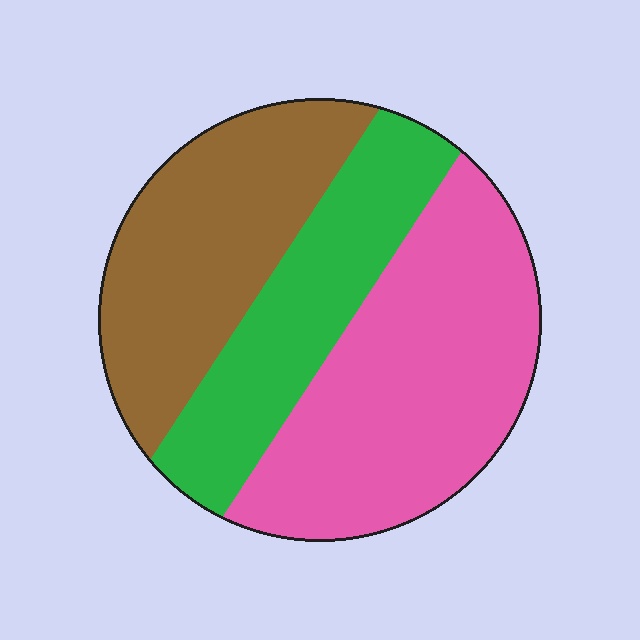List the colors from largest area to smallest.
From largest to smallest: pink, brown, green.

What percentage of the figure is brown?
Brown takes up about one third (1/3) of the figure.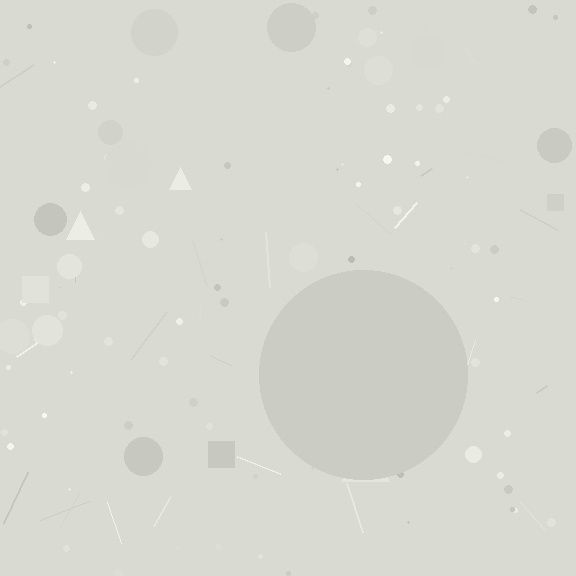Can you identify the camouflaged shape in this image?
The camouflaged shape is a circle.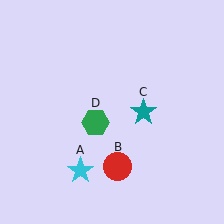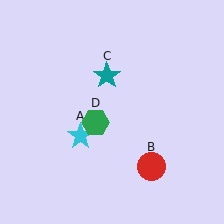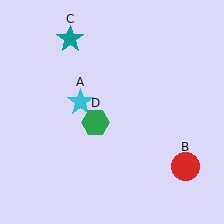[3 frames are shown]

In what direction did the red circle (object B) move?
The red circle (object B) moved right.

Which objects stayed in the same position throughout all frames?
Green hexagon (object D) remained stationary.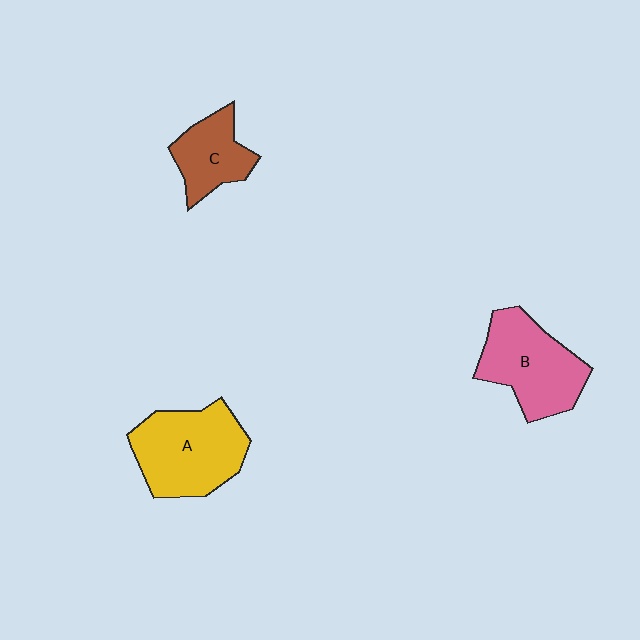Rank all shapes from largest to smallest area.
From largest to smallest: A (yellow), B (pink), C (brown).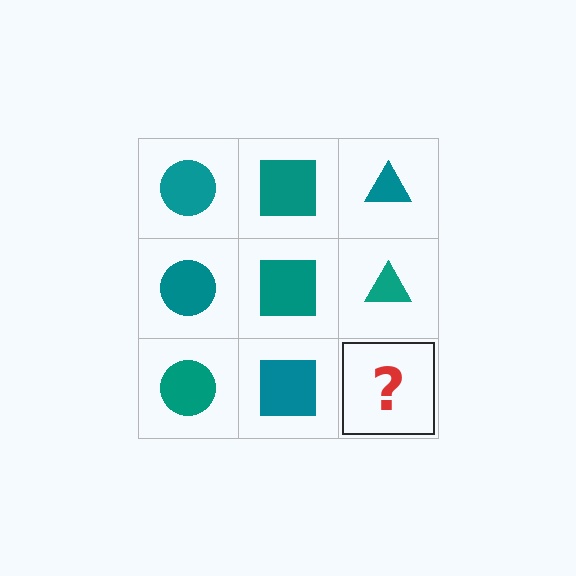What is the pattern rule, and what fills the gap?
The rule is that each column has a consistent shape. The gap should be filled with a teal triangle.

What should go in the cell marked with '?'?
The missing cell should contain a teal triangle.